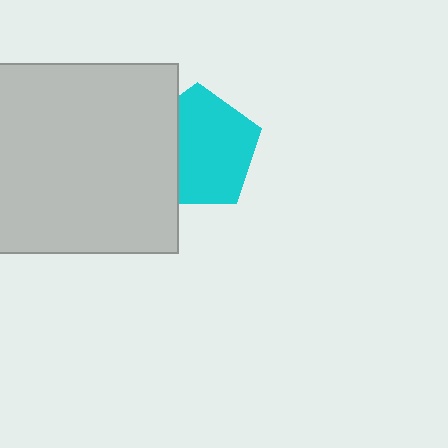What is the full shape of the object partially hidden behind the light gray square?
The partially hidden object is a cyan pentagon.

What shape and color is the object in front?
The object in front is a light gray square.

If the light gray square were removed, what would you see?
You would see the complete cyan pentagon.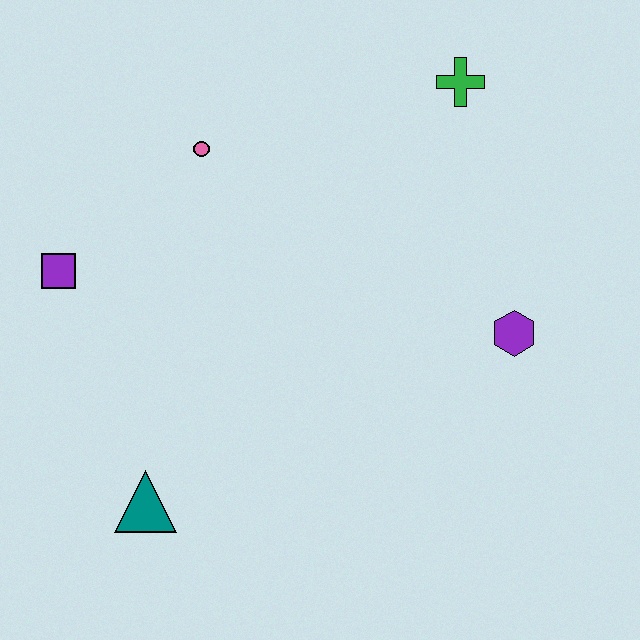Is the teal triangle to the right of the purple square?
Yes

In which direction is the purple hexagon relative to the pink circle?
The purple hexagon is to the right of the pink circle.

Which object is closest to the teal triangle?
The purple square is closest to the teal triangle.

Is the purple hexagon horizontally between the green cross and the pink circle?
No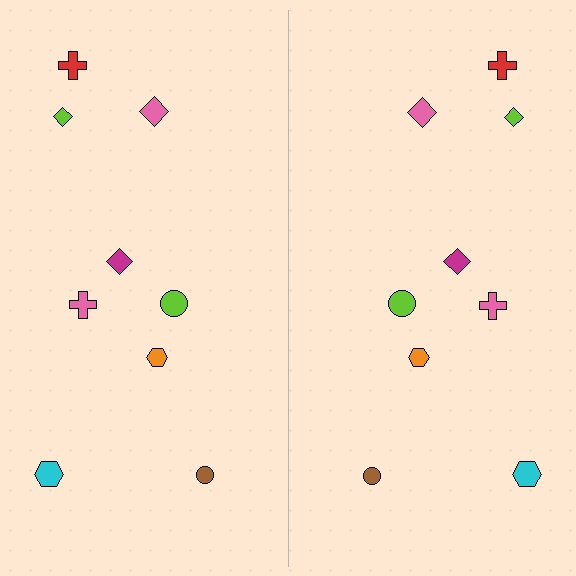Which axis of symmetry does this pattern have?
The pattern has a vertical axis of symmetry running through the center of the image.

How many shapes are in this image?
There are 18 shapes in this image.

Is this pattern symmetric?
Yes, this pattern has bilateral (reflection) symmetry.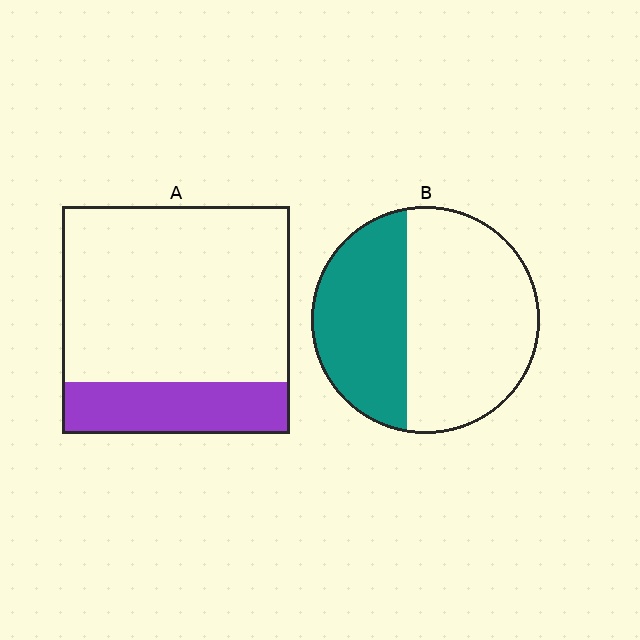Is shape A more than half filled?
No.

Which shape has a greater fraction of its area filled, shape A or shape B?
Shape B.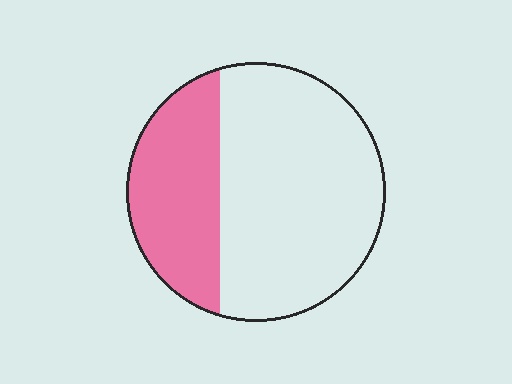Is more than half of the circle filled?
No.